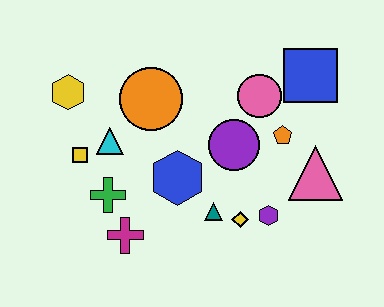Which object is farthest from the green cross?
The blue square is farthest from the green cross.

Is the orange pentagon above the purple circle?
Yes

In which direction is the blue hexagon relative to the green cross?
The blue hexagon is to the right of the green cross.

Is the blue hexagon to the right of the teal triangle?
No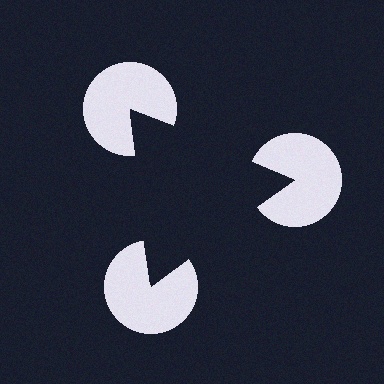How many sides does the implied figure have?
3 sides.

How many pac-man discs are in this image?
There are 3 — one at each vertex of the illusory triangle.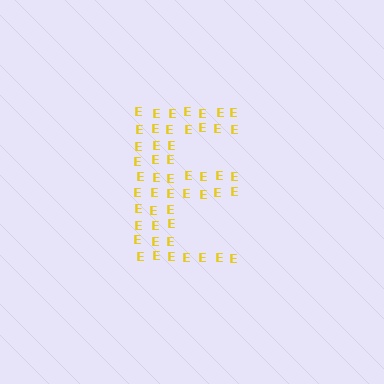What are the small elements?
The small elements are letter E's.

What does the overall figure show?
The overall figure shows the letter E.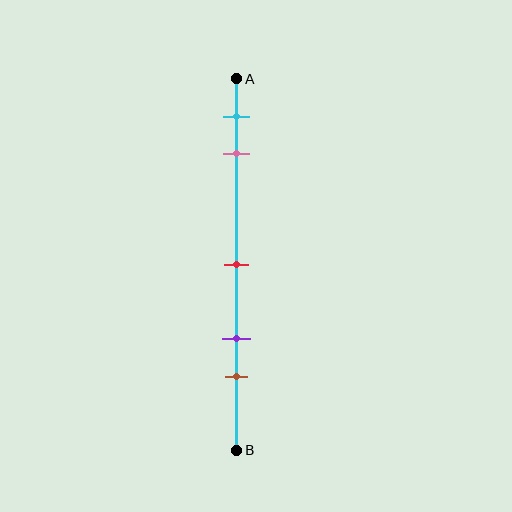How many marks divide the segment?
There are 5 marks dividing the segment.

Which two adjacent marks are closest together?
The cyan and pink marks are the closest adjacent pair.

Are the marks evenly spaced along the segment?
No, the marks are not evenly spaced.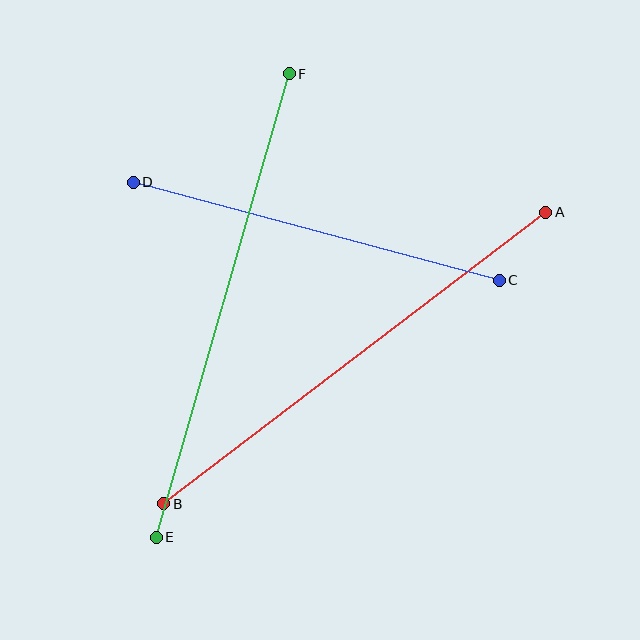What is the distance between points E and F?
The distance is approximately 482 pixels.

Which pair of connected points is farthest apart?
Points E and F are farthest apart.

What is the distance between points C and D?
The distance is approximately 379 pixels.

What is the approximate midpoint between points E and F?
The midpoint is at approximately (223, 305) pixels.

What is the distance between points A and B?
The distance is approximately 480 pixels.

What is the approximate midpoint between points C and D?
The midpoint is at approximately (316, 231) pixels.